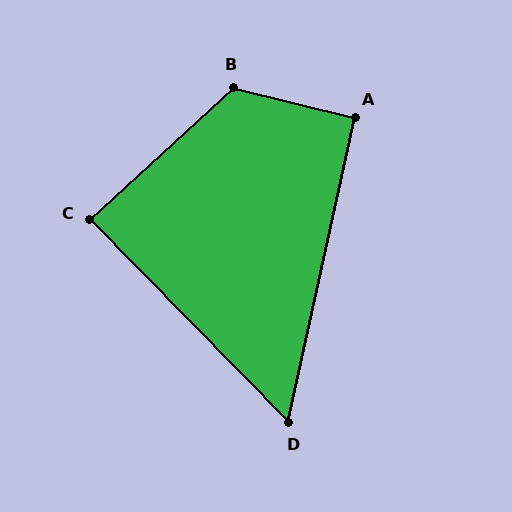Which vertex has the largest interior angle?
B, at approximately 123 degrees.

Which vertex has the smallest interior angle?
D, at approximately 57 degrees.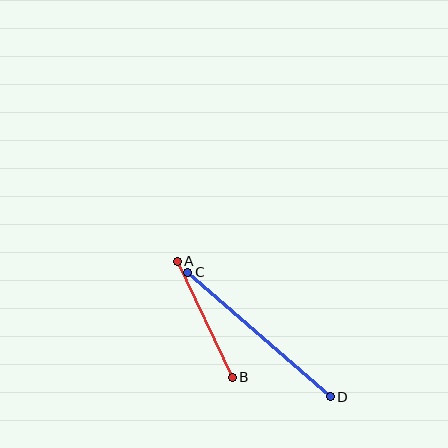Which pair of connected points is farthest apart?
Points C and D are farthest apart.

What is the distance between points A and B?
The distance is approximately 128 pixels.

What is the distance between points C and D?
The distance is approximately 189 pixels.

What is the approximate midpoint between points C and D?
The midpoint is at approximately (259, 335) pixels.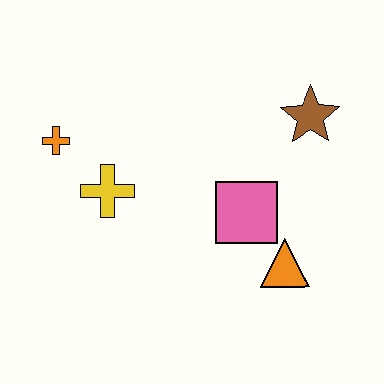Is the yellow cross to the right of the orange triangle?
No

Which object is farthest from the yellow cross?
The brown star is farthest from the yellow cross.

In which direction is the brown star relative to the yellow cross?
The brown star is to the right of the yellow cross.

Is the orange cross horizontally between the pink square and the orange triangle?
No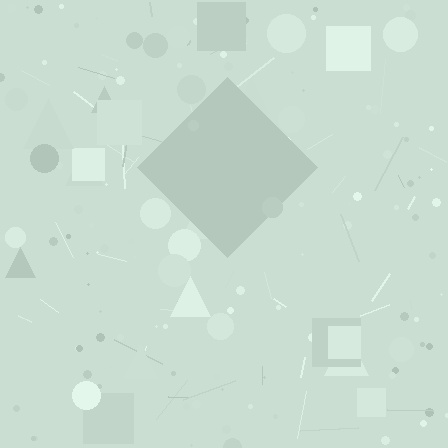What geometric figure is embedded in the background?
A diamond is embedded in the background.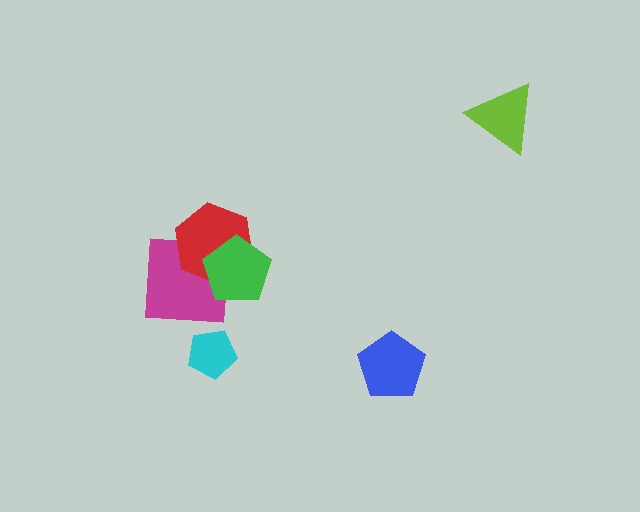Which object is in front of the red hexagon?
The green pentagon is in front of the red hexagon.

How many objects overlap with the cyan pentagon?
0 objects overlap with the cyan pentagon.